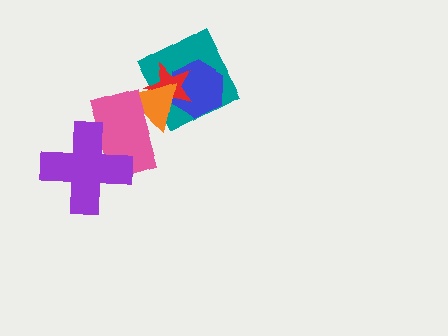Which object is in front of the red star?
The orange triangle is in front of the red star.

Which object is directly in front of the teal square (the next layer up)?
The blue hexagon is directly in front of the teal square.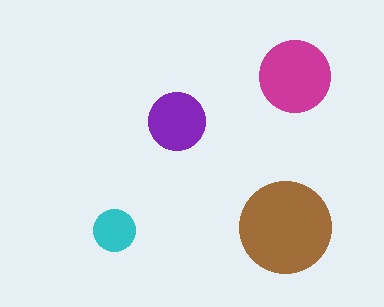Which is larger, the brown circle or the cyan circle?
The brown one.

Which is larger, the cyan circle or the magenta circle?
The magenta one.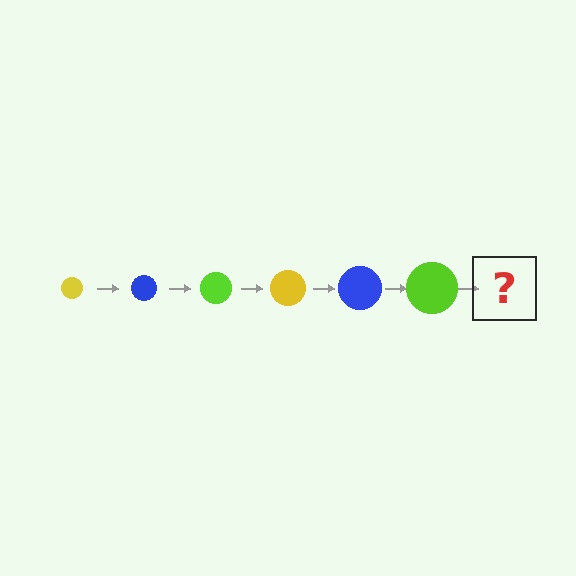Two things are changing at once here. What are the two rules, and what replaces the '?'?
The two rules are that the circle grows larger each step and the color cycles through yellow, blue, and lime. The '?' should be a yellow circle, larger than the previous one.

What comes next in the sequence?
The next element should be a yellow circle, larger than the previous one.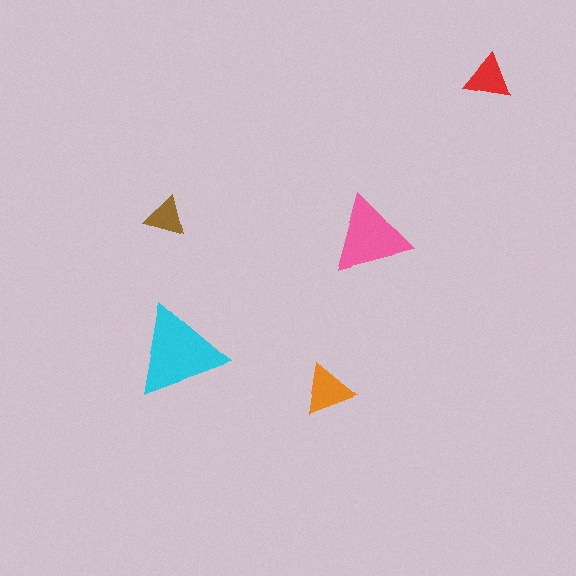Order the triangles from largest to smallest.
the cyan one, the pink one, the orange one, the red one, the brown one.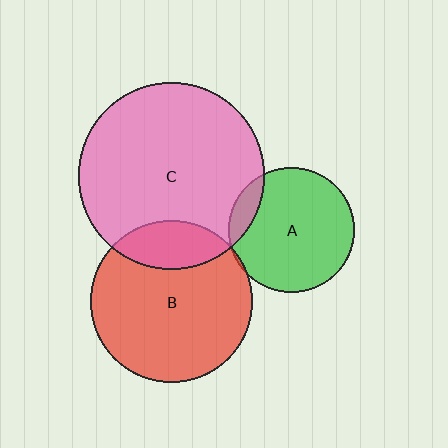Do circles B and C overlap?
Yes.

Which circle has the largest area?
Circle C (pink).